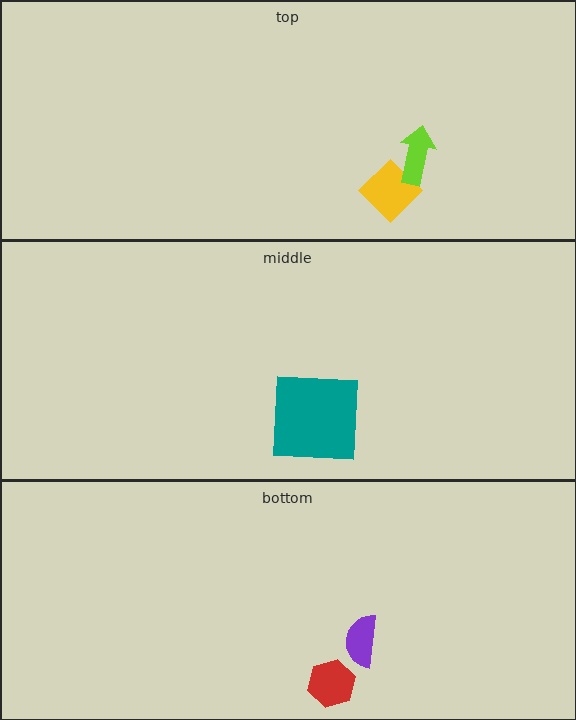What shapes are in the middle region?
The teal square.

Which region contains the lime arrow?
The top region.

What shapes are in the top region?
The yellow diamond, the lime arrow.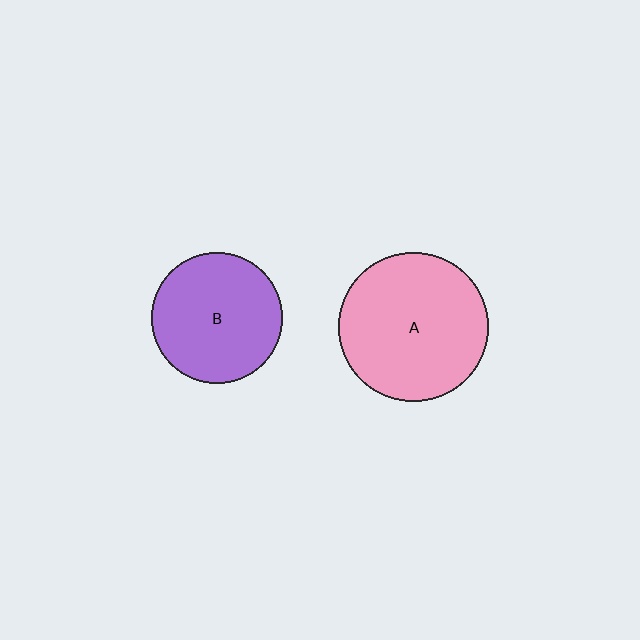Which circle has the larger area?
Circle A (pink).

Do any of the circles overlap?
No, none of the circles overlap.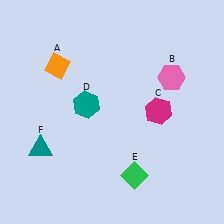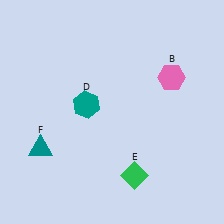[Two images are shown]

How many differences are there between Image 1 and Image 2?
There are 2 differences between the two images.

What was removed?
The orange diamond (A), the magenta hexagon (C) were removed in Image 2.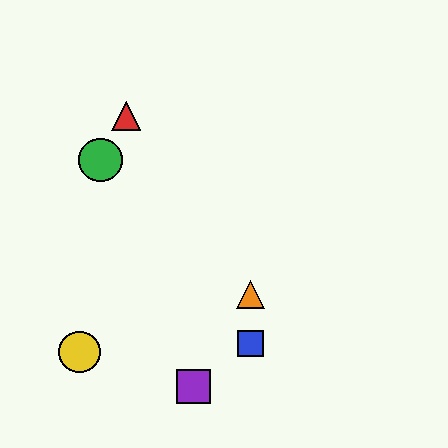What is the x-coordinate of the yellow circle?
The yellow circle is at x≈80.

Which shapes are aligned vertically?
The blue square, the orange triangle are aligned vertically.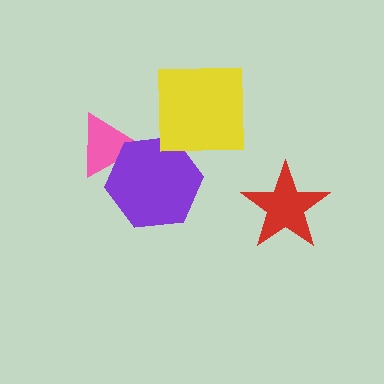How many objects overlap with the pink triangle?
1 object overlaps with the pink triangle.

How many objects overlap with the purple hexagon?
1 object overlaps with the purple hexagon.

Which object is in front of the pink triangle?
The purple hexagon is in front of the pink triangle.